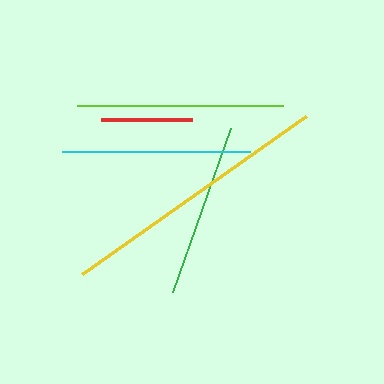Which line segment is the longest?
The yellow line is the longest at approximately 274 pixels.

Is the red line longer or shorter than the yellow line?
The yellow line is longer than the red line.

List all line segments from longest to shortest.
From longest to shortest: yellow, lime, cyan, green, red.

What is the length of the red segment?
The red segment is approximately 91 pixels long.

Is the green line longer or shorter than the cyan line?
The cyan line is longer than the green line.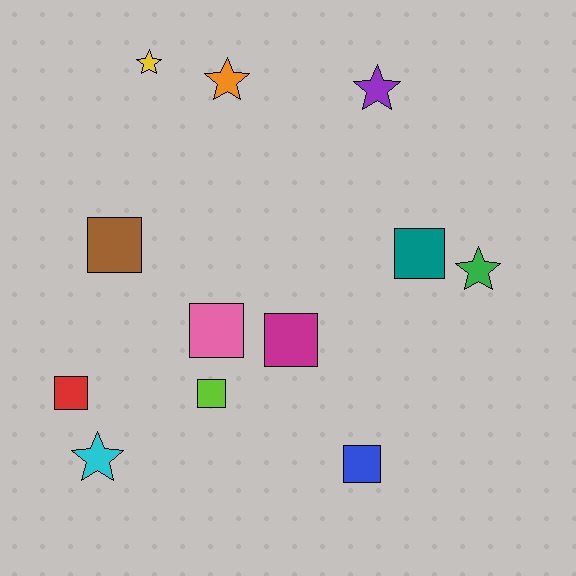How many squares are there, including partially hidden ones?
There are 7 squares.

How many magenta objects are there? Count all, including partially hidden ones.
There is 1 magenta object.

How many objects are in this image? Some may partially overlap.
There are 12 objects.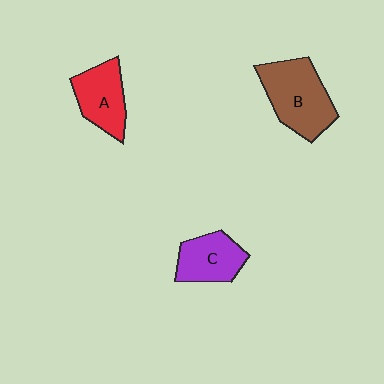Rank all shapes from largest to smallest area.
From largest to smallest: B (brown), A (red), C (purple).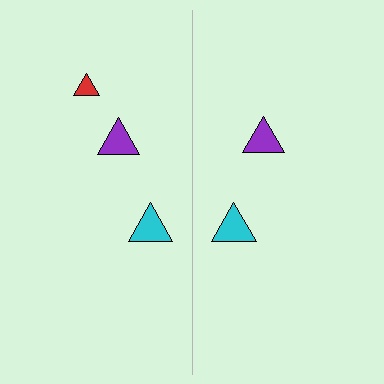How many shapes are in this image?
There are 5 shapes in this image.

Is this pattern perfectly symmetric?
No, the pattern is not perfectly symmetric. A red triangle is missing from the right side.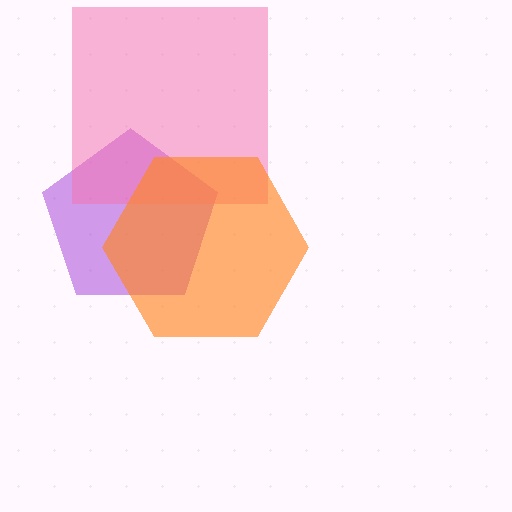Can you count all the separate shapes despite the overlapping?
Yes, there are 3 separate shapes.